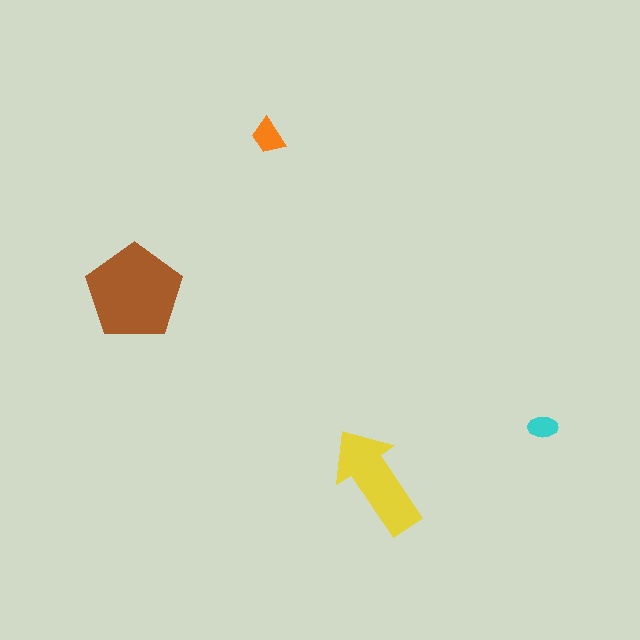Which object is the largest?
The brown pentagon.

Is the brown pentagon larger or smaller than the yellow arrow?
Larger.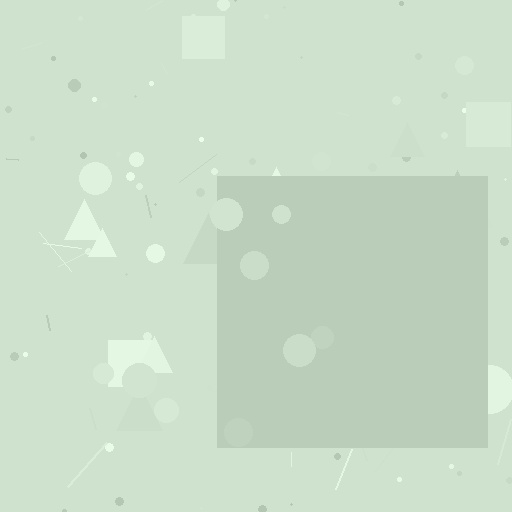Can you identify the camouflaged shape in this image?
The camouflaged shape is a square.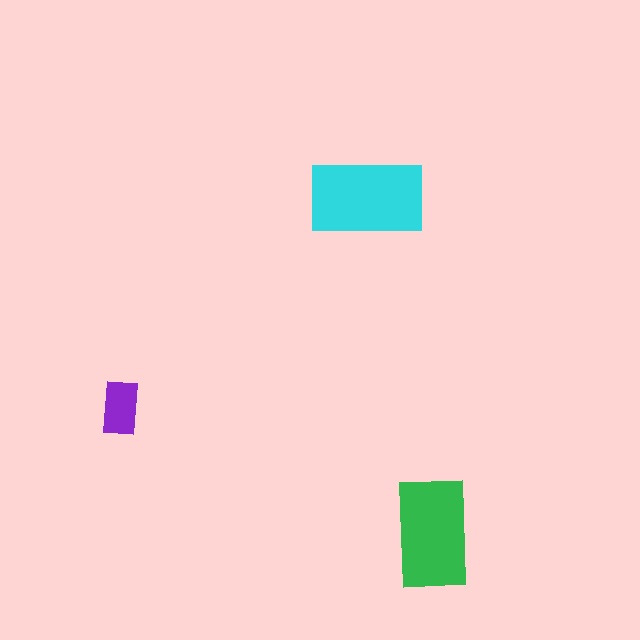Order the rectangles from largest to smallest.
the cyan one, the green one, the purple one.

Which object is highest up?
The cyan rectangle is topmost.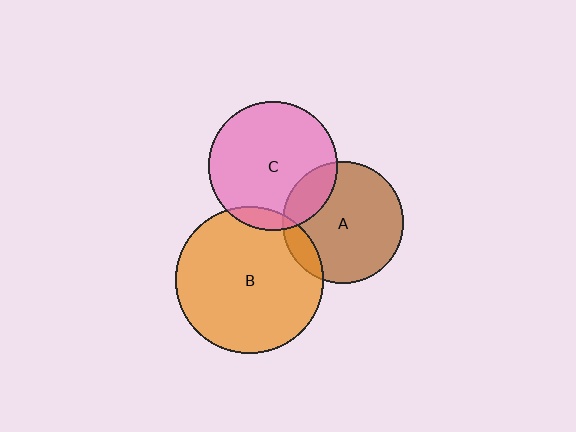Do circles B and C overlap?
Yes.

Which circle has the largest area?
Circle B (orange).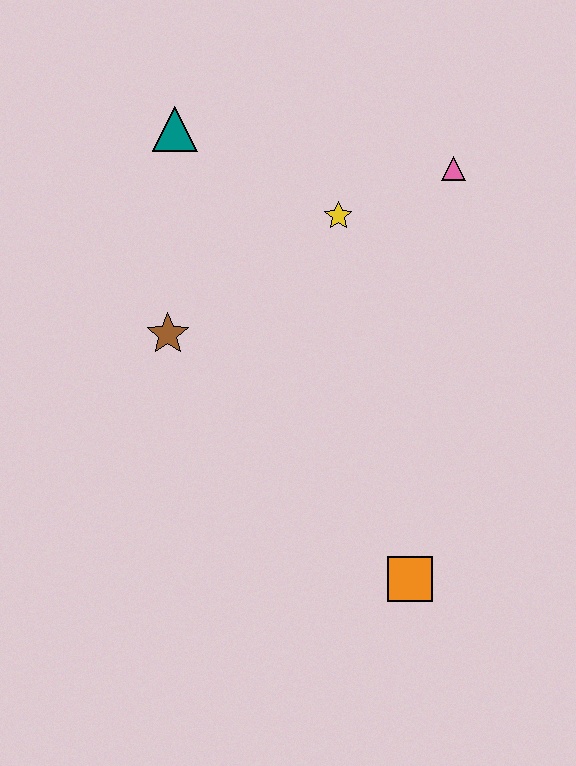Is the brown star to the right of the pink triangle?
No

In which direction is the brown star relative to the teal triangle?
The brown star is below the teal triangle.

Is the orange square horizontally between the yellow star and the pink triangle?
Yes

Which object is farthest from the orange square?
The teal triangle is farthest from the orange square.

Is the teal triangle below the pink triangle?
No